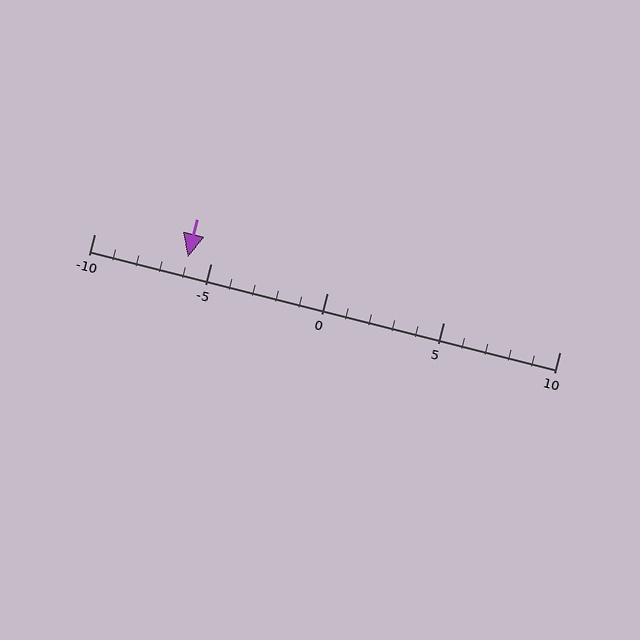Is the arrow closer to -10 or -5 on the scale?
The arrow is closer to -5.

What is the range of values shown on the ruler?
The ruler shows values from -10 to 10.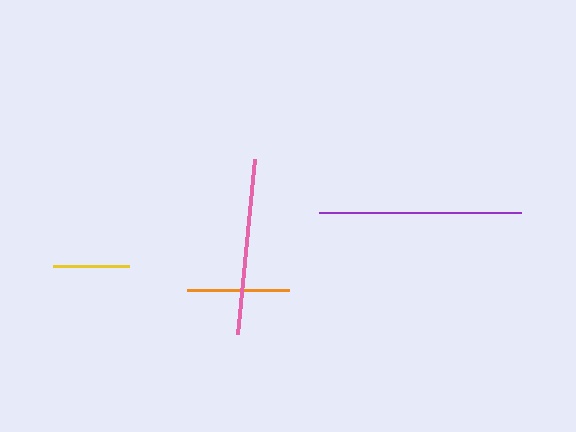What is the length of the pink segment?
The pink segment is approximately 177 pixels long.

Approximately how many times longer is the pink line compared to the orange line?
The pink line is approximately 1.7 times the length of the orange line.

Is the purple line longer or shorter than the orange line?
The purple line is longer than the orange line.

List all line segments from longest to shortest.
From longest to shortest: purple, pink, orange, yellow.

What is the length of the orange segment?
The orange segment is approximately 103 pixels long.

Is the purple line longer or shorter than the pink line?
The purple line is longer than the pink line.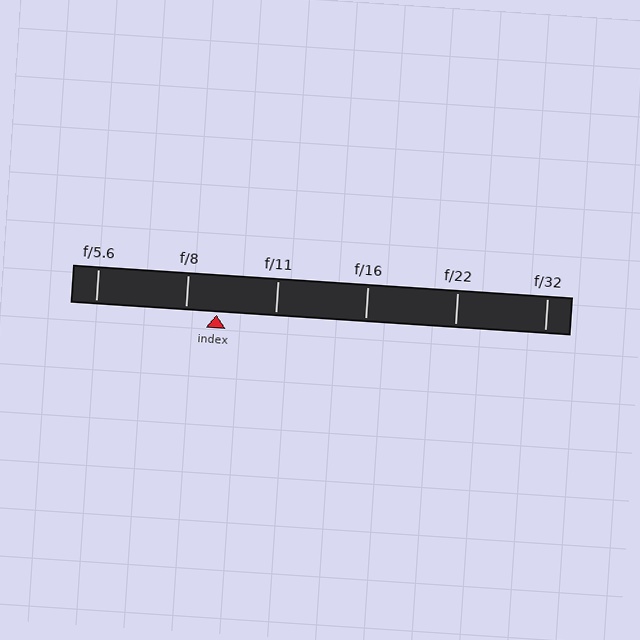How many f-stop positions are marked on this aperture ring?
There are 6 f-stop positions marked.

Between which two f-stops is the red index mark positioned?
The index mark is between f/8 and f/11.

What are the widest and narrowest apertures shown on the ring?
The widest aperture shown is f/5.6 and the narrowest is f/32.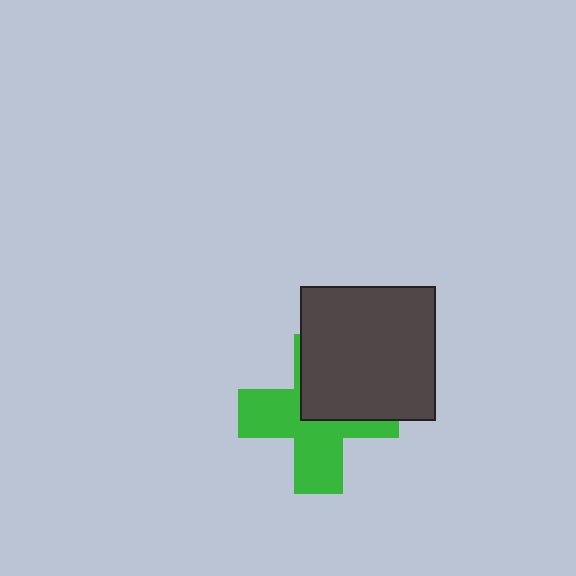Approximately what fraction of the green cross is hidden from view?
Roughly 42% of the green cross is hidden behind the dark gray square.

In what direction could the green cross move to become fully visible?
The green cross could move toward the lower-left. That would shift it out from behind the dark gray square entirely.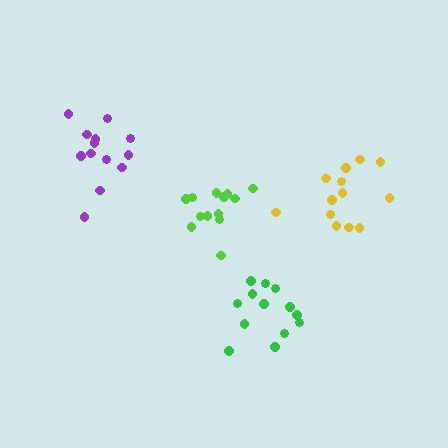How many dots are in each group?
Group 1: 13 dots, Group 2: 13 dots, Group 3: 13 dots, Group 4: 13 dots (52 total).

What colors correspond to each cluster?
The clusters are colored: green, lime, yellow, purple.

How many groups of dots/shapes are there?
There are 4 groups.